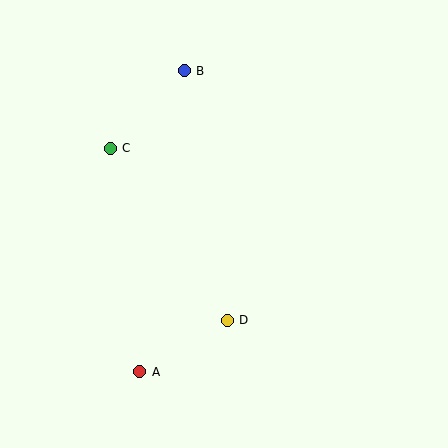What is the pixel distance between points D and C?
The distance between D and C is 208 pixels.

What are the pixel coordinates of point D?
Point D is at (227, 320).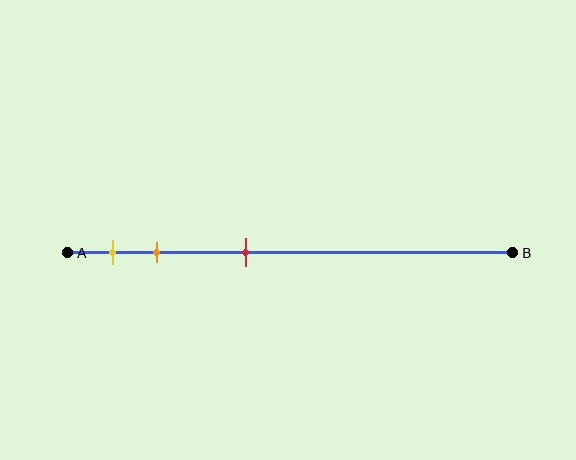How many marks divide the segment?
There are 3 marks dividing the segment.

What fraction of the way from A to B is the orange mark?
The orange mark is approximately 20% (0.2) of the way from A to B.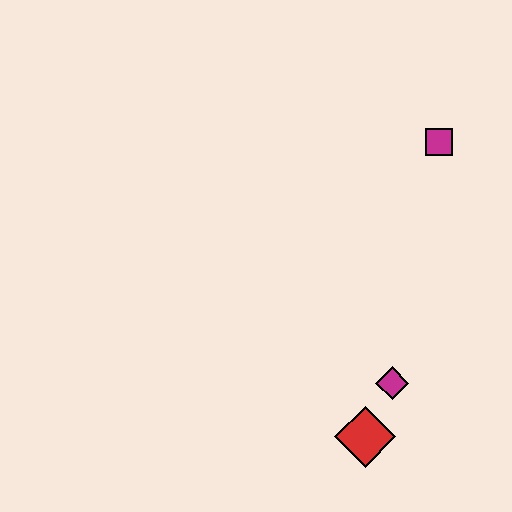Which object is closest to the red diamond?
The magenta diamond is closest to the red diamond.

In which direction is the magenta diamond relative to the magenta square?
The magenta diamond is below the magenta square.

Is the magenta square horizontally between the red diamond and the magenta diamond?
No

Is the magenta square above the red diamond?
Yes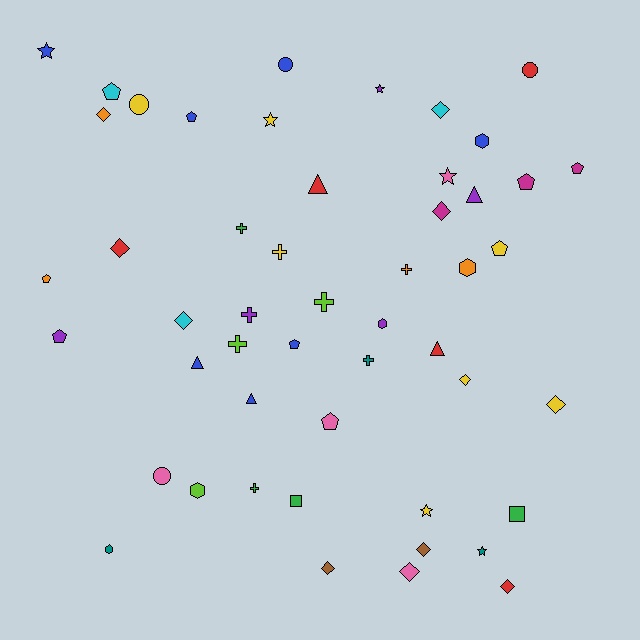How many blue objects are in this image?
There are 7 blue objects.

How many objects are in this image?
There are 50 objects.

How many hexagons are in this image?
There are 5 hexagons.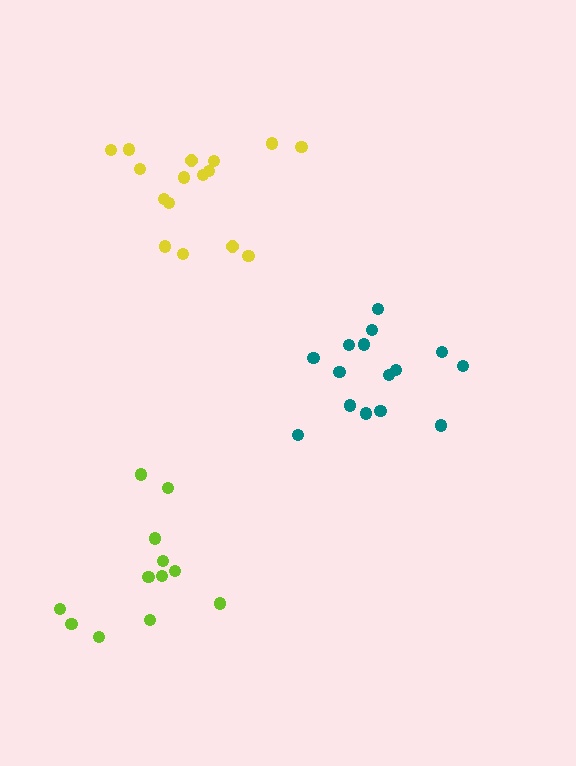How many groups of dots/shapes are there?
There are 3 groups.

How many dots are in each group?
Group 1: 15 dots, Group 2: 16 dots, Group 3: 12 dots (43 total).